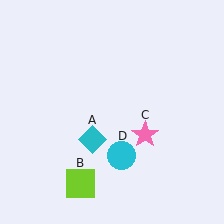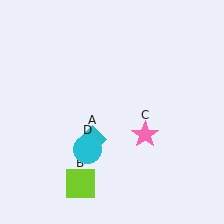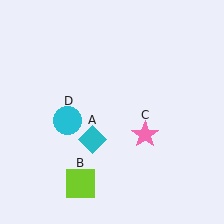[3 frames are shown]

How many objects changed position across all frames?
1 object changed position: cyan circle (object D).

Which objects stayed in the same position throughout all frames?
Cyan diamond (object A) and lime square (object B) and pink star (object C) remained stationary.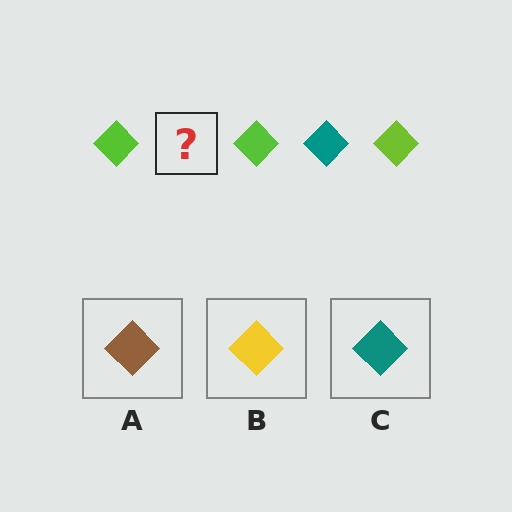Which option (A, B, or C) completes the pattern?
C.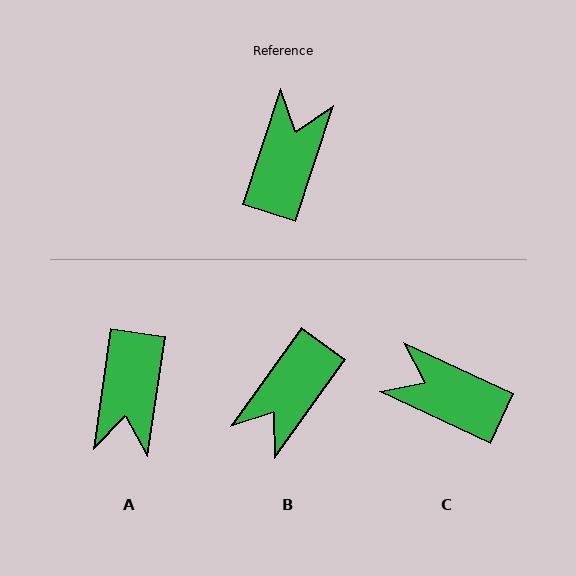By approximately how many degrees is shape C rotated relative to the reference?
Approximately 83 degrees counter-clockwise.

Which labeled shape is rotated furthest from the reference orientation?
A, about 170 degrees away.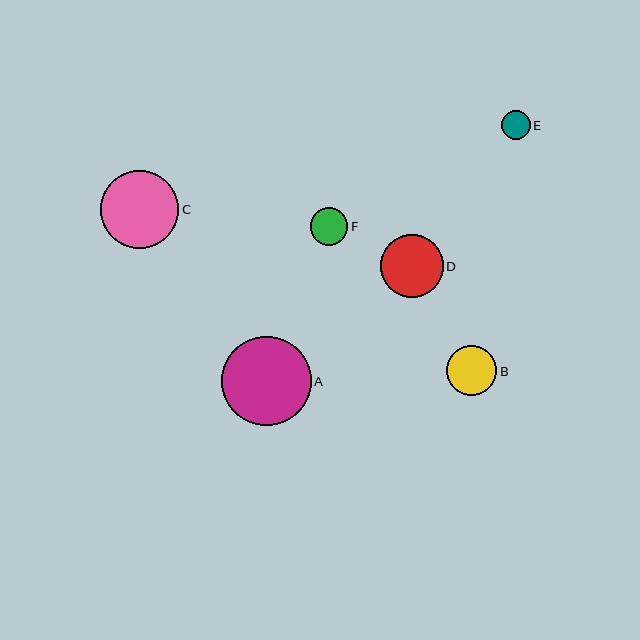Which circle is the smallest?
Circle E is the smallest with a size of approximately 29 pixels.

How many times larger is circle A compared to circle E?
Circle A is approximately 3.1 times the size of circle E.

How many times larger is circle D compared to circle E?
Circle D is approximately 2.2 times the size of circle E.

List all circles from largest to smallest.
From largest to smallest: A, C, D, B, F, E.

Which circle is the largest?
Circle A is the largest with a size of approximately 89 pixels.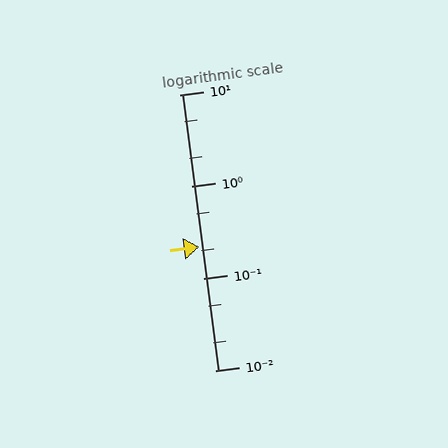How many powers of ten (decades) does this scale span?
The scale spans 3 decades, from 0.01 to 10.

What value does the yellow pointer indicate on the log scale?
The pointer indicates approximately 0.22.